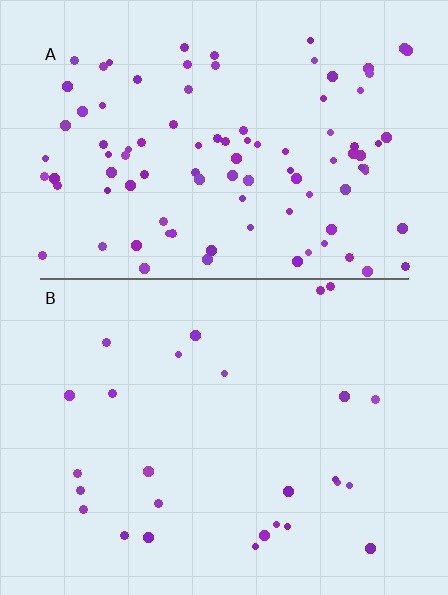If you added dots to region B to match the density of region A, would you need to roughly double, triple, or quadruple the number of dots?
Approximately quadruple.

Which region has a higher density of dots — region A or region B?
A (the top).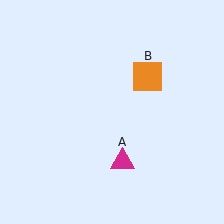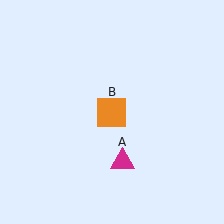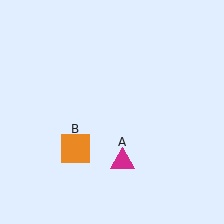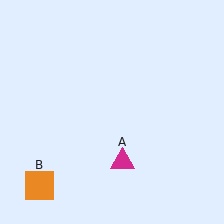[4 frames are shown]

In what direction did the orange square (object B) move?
The orange square (object B) moved down and to the left.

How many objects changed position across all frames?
1 object changed position: orange square (object B).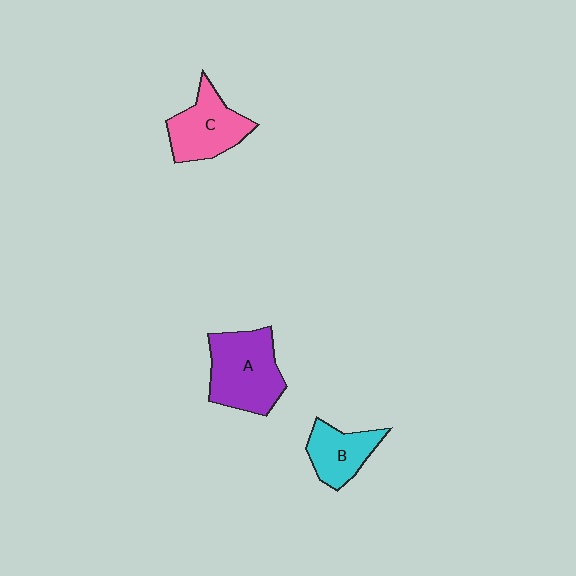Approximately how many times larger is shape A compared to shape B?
Approximately 1.6 times.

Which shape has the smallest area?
Shape B (cyan).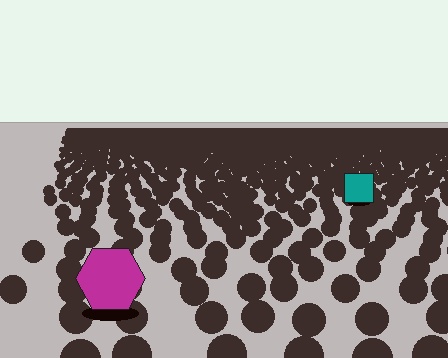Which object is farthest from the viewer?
The teal square is farthest from the viewer. It appears smaller and the ground texture around it is denser.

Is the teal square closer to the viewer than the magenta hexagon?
No. The magenta hexagon is closer — you can tell from the texture gradient: the ground texture is coarser near it.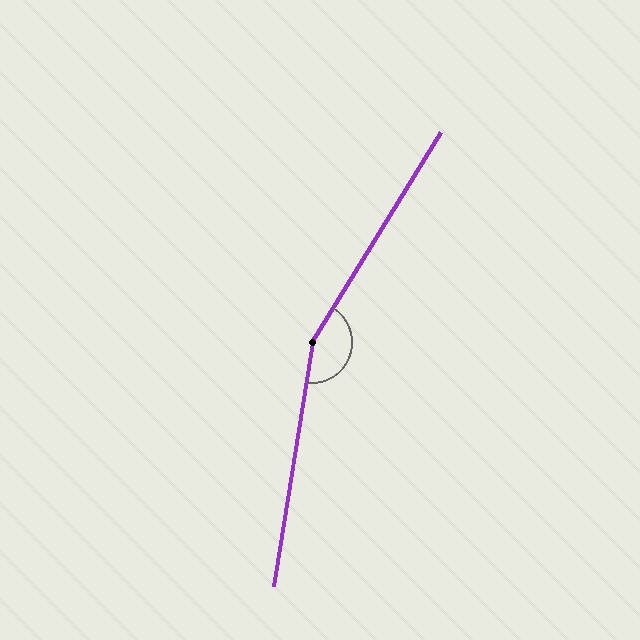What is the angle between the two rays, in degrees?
Approximately 157 degrees.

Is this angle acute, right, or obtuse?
It is obtuse.